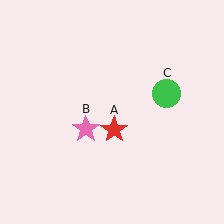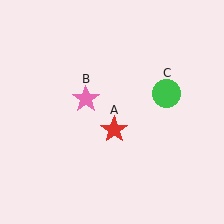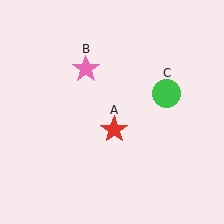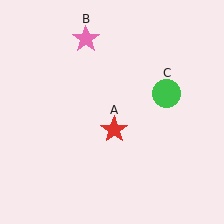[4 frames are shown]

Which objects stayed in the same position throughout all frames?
Red star (object A) and green circle (object C) remained stationary.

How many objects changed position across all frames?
1 object changed position: pink star (object B).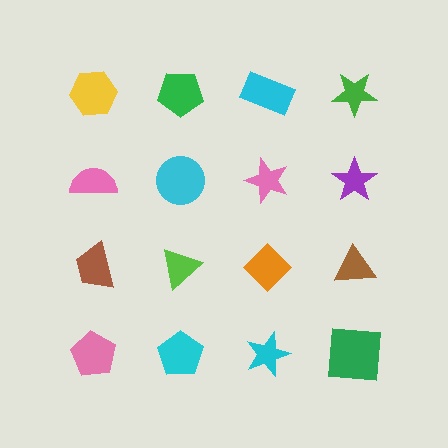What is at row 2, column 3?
A pink star.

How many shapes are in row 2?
4 shapes.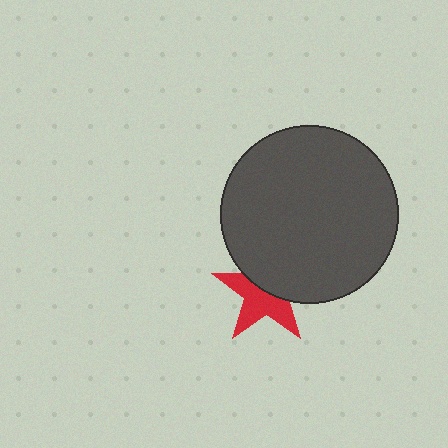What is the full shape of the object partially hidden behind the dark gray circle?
The partially hidden object is a red star.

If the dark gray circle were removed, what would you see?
You would see the complete red star.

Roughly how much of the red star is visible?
About half of it is visible (roughly 55%).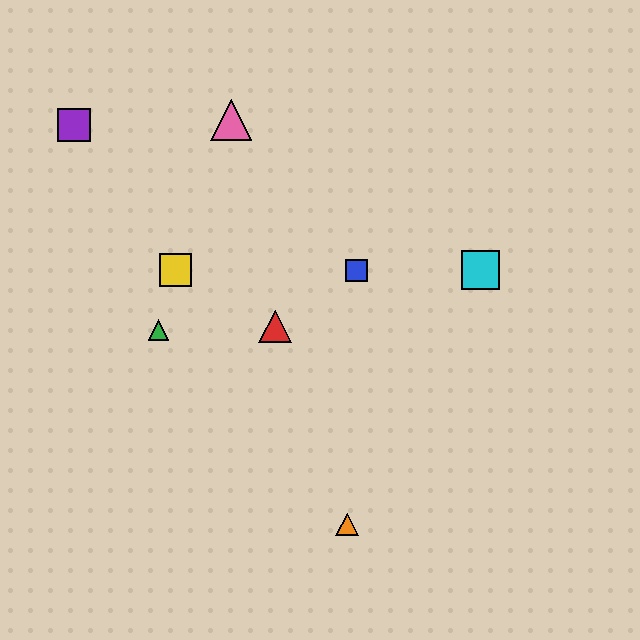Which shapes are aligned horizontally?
The blue square, the yellow square, the cyan square are aligned horizontally.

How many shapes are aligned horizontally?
3 shapes (the blue square, the yellow square, the cyan square) are aligned horizontally.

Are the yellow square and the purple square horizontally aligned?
No, the yellow square is at y≈270 and the purple square is at y≈125.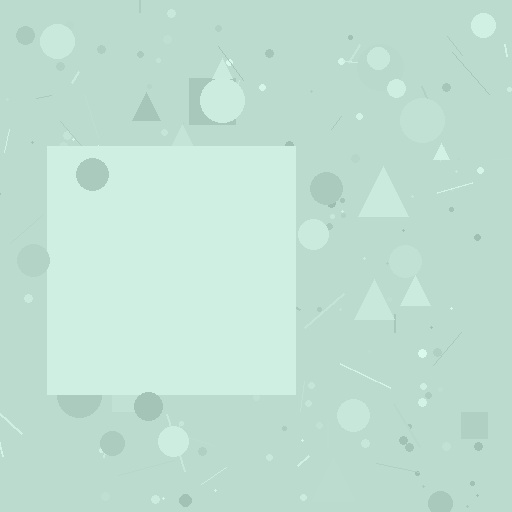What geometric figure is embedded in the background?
A square is embedded in the background.